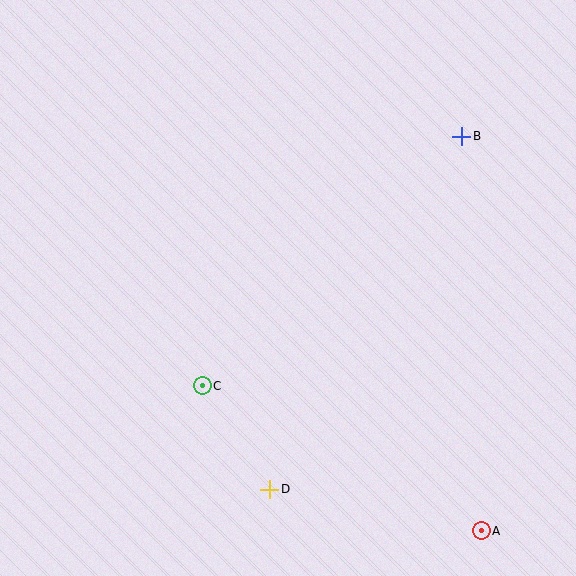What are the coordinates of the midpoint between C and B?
The midpoint between C and B is at (332, 261).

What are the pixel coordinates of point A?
Point A is at (481, 531).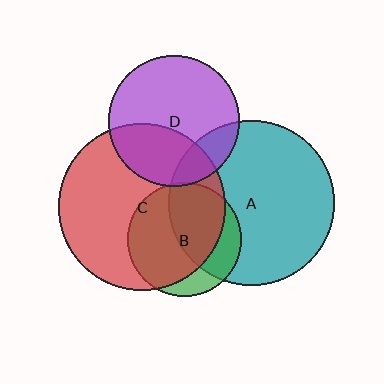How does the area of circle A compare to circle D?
Approximately 1.6 times.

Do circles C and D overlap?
Yes.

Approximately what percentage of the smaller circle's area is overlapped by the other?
Approximately 35%.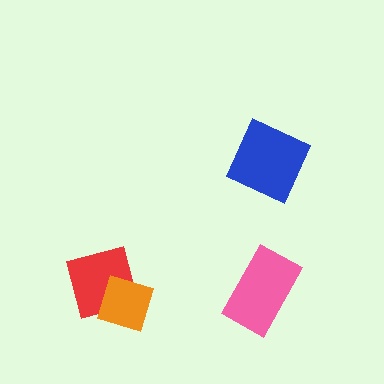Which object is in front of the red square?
The orange diamond is in front of the red square.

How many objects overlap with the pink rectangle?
0 objects overlap with the pink rectangle.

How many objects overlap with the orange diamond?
1 object overlaps with the orange diamond.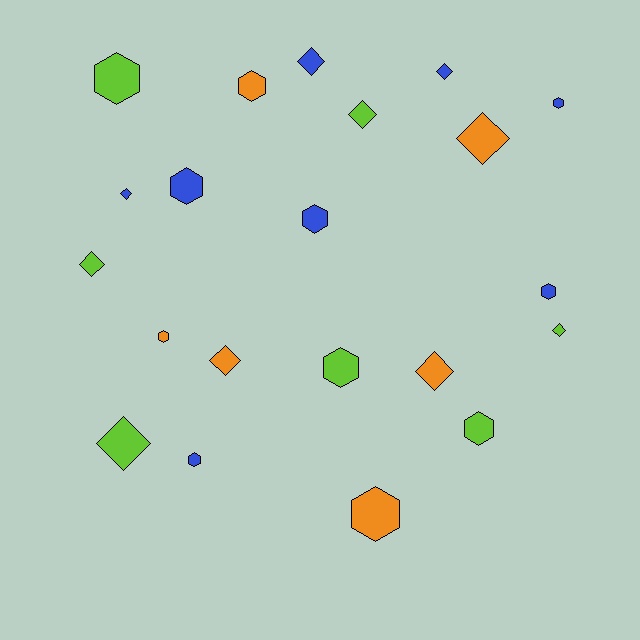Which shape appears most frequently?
Hexagon, with 11 objects.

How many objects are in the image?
There are 21 objects.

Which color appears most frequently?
Blue, with 8 objects.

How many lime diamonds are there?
There are 4 lime diamonds.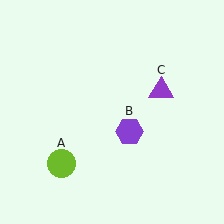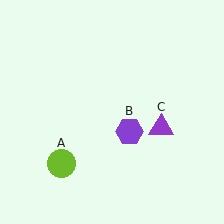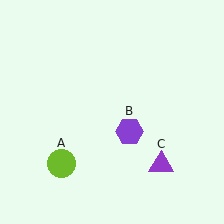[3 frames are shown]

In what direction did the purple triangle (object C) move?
The purple triangle (object C) moved down.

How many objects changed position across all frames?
1 object changed position: purple triangle (object C).